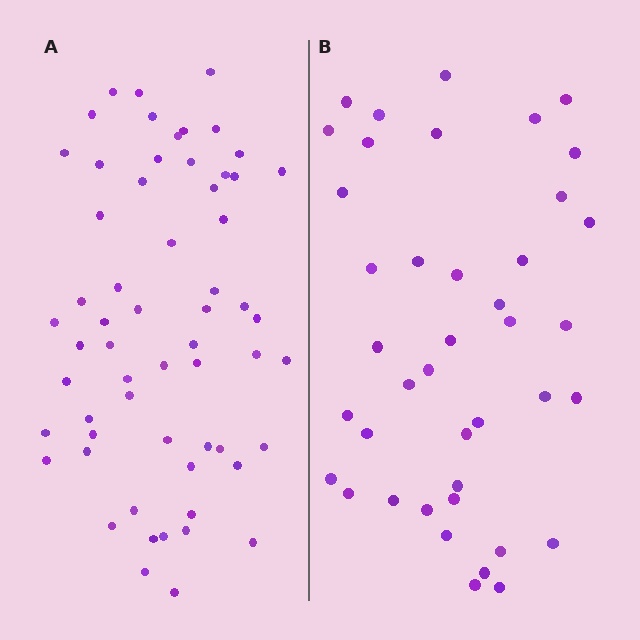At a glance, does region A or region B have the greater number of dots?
Region A (the left region) has more dots.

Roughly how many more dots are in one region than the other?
Region A has approximately 20 more dots than region B.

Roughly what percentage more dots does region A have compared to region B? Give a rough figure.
About 45% more.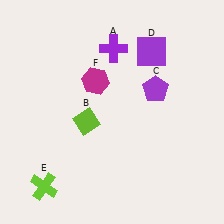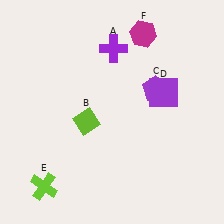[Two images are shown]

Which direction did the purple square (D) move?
The purple square (D) moved down.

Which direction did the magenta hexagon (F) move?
The magenta hexagon (F) moved right.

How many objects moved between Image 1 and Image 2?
2 objects moved between the two images.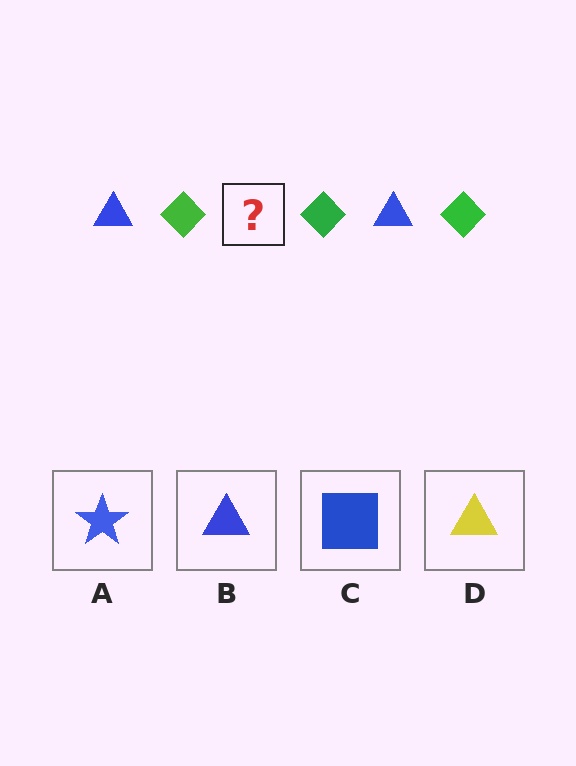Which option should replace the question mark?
Option B.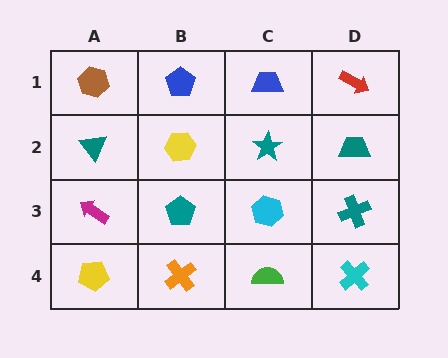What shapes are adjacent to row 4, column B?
A teal pentagon (row 3, column B), a yellow pentagon (row 4, column A), a green semicircle (row 4, column C).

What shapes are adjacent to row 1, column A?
A teal triangle (row 2, column A), a blue pentagon (row 1, column B).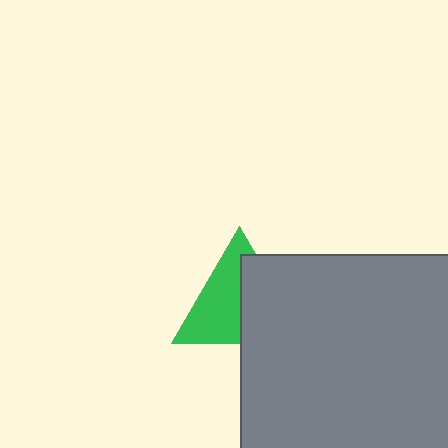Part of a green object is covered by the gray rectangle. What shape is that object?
It is a triangle.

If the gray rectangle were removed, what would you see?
You would see the complete green triangle.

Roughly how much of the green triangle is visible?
About half of it is visible (roughly 53%).